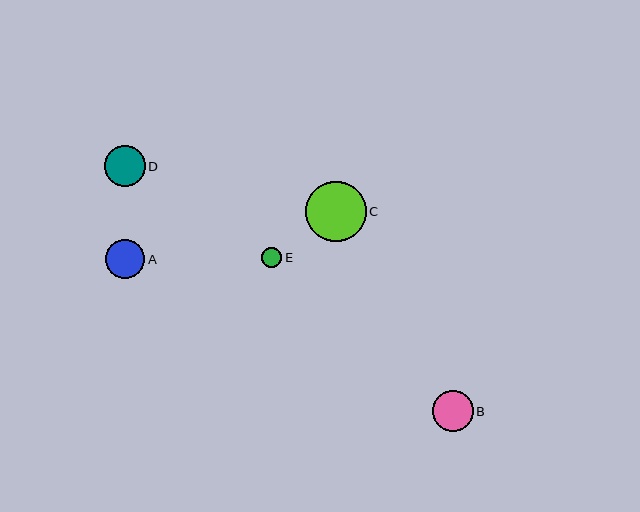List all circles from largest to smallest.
From largest to smallest: C, D, B, A, E.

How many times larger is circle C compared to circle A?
Circle C is approximately 1.5 times the size of circle A.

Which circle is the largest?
Circle C is the largest with a size of approximately 60 pixels.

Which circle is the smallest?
Circle E is the smallest with a size of approximately 21 pixels.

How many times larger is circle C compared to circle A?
Circle C is approximately 1.5 times the size of circle A.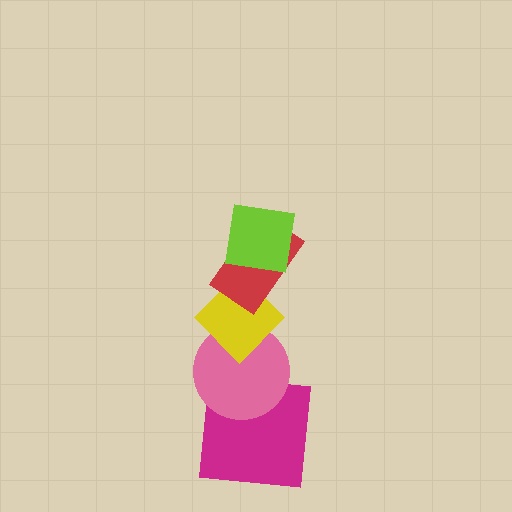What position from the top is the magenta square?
The magenta square is 5th from the top.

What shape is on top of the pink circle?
The yellow diamond is on top of the pink circle.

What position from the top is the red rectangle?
The red rectangle is 2nd from the top.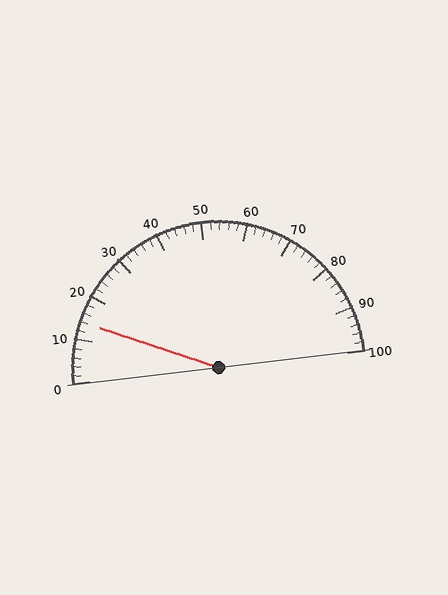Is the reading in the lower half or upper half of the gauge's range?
The reading is in the lower half of the range (0 to 100).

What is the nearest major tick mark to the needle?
The nearest major tick mark is 10.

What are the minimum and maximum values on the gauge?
The gauge ranges from 0 to 100.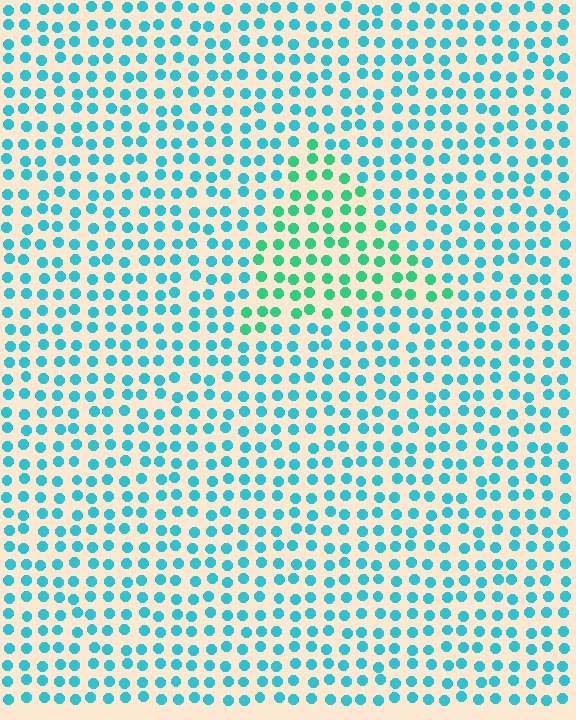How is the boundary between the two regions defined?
The boundary is defined purely by a slight shift in hue (about 33 degrees). Spacing, size, and orientation are identical on both sides.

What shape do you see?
I see a triangle.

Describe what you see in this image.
The image is filled with small cyan elements in a uniform arrangement. A triangle-shaped region is visible where the elements are tinted to a slightly different hue, forming a subtle color boundary.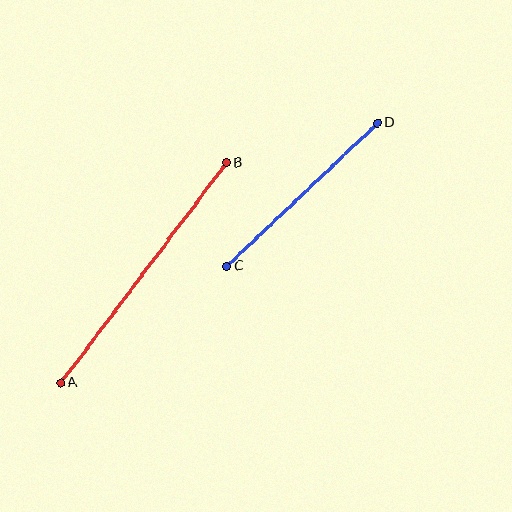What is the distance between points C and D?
The distance is approximately 208 pixels.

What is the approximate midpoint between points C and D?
The midpoint is at approximately (302, 194) pixels.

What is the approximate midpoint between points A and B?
The midpoint is at approximately (144, 273) pixels.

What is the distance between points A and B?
The distance is approximately 276 pixels.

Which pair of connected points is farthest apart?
Points A and B are farthest apart.